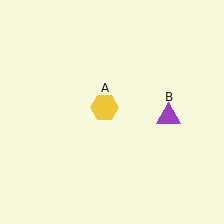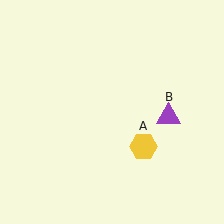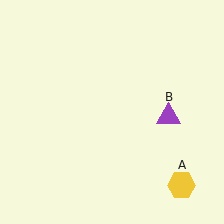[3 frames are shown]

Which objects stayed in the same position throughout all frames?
Purple triangle (object B) remained stationary.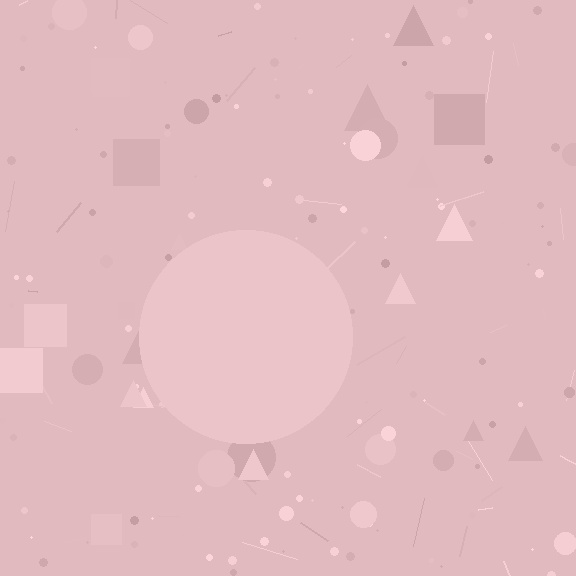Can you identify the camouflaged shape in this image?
The camouflaged shape is a circle.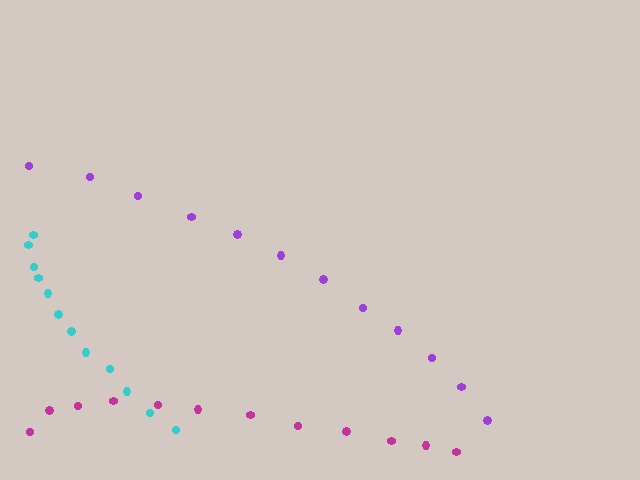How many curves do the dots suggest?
There are 3 distinct paths.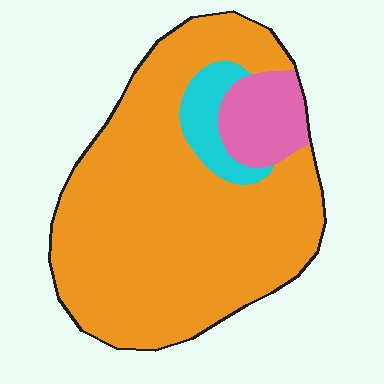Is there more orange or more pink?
Orange.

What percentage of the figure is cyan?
Cyan takes up less than a quarter of the figure.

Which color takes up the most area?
Orange, at roughly 80%.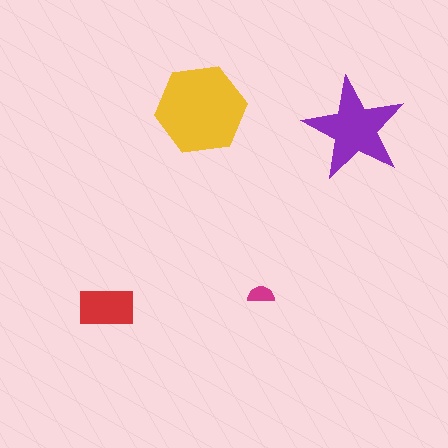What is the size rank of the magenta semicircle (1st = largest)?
4th.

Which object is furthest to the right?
The purple star is rightmost.